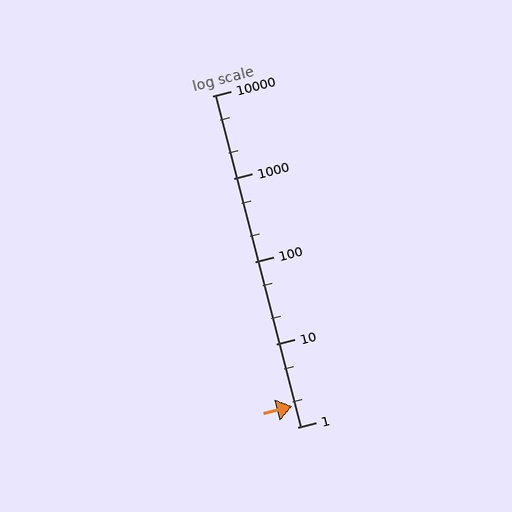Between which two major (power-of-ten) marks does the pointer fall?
The pointer is between 1 and 10.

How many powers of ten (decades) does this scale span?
The scale spans 4 decades, from 1 to 10000.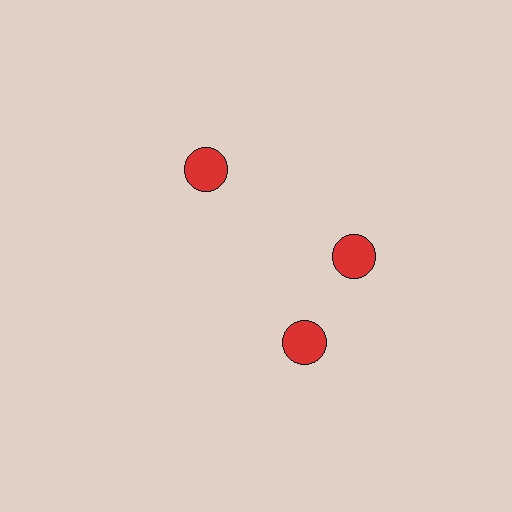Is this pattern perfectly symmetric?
No. The 3 red circles are arranged in a ring, but one element near the 7 o'clock position is rotated out of alignment along the ring, breaking the 3-fold rotational symmetry.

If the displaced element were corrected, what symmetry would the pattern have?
It would have 3-fold rotational symmetry — the pattern would map onto itself every 120 degrees.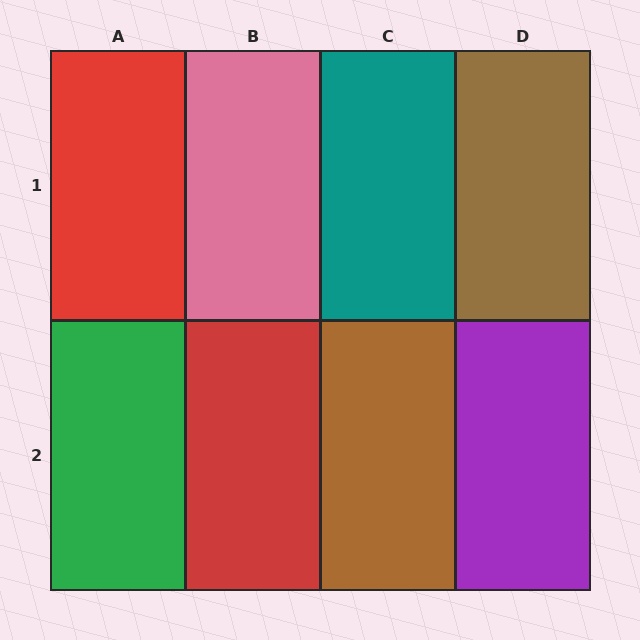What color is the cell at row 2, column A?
Green.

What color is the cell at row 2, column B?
Red.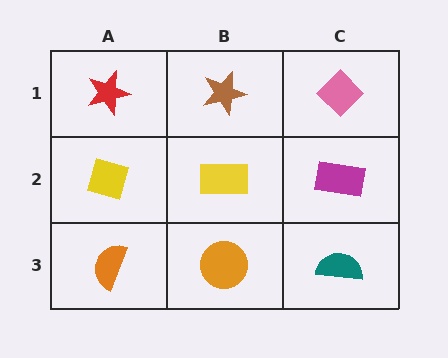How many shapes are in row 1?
3 shapes.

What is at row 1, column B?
A brown star.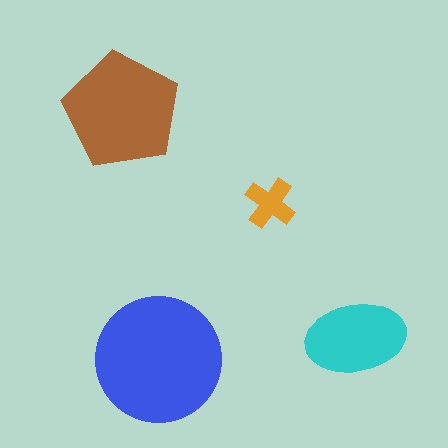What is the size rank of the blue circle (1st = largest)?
1st.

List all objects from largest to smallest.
The blue circle, the brown pentagon, the cyan ellipse, the orange cross.